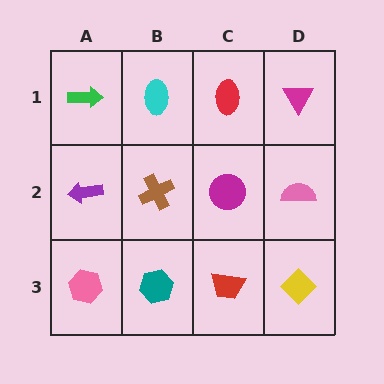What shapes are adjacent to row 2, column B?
A cyan ellipse (row 1, column B), a teal hexagon (row 3, column B), a purple arrow (row 2, column A), a magenta circle (row 2, column C).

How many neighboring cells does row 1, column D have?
2.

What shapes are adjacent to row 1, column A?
A purple arrow (row 2, column A), a cyan ellipse (row 1, column B).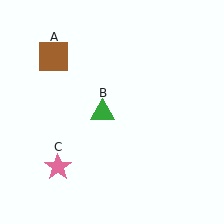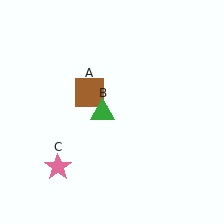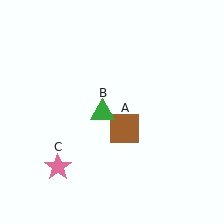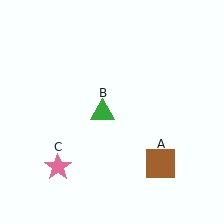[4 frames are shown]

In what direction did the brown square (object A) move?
The brown square (object A) moved down and to the right.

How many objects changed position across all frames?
1 object changed position: brown square (object A).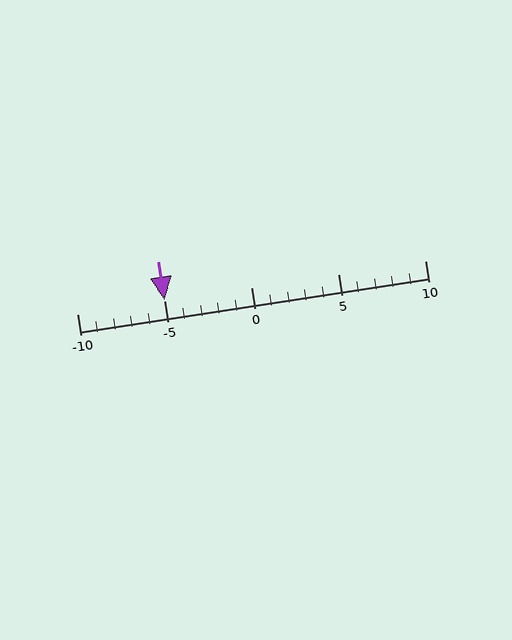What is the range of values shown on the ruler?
The ruler shows values from -10 to 10.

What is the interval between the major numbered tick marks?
The major tick marks are spaced 5 units apart.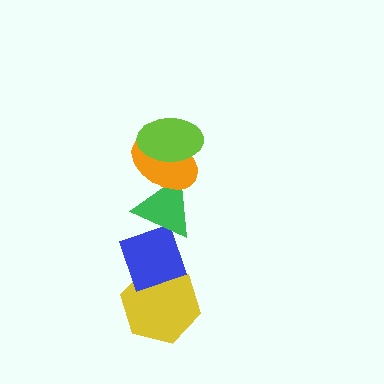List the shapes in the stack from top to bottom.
From top to bottom: the lime ellipse, the orange ellipse, the green triangle, the blue diamond, the yellow hexagon.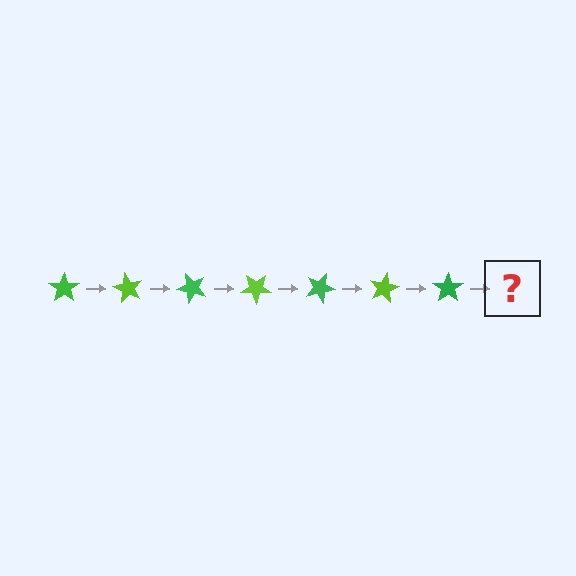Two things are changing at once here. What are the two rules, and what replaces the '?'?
The two rules are that it rotates 60 degrees each step and the color cycles through green and lime. The '?' should be a lime star, rotated 420 degrees from the start.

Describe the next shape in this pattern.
It should be a lime star, rotated 420 degrees from the start.